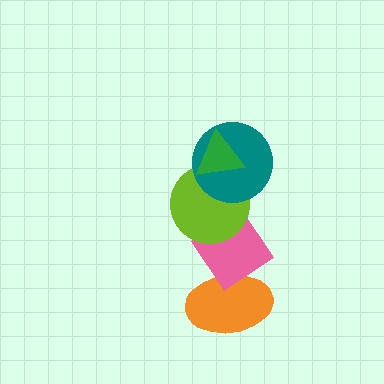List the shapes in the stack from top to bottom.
From top to bottom: the green triangle, the teal circle, the lime circle, the pink diamond, the orange ellipse.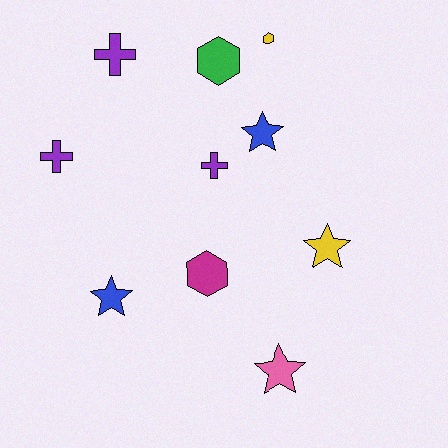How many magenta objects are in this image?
There is 1 magenta object.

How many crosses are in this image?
There are 3 crosses.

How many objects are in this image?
There are 10 objects.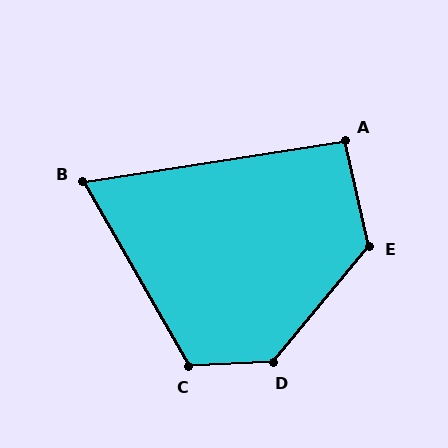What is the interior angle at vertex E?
Approximately 127 degrees (obtuse).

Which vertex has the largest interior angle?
D, at approximately 133 degrees.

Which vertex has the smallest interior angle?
B, at approximately 69 degrees.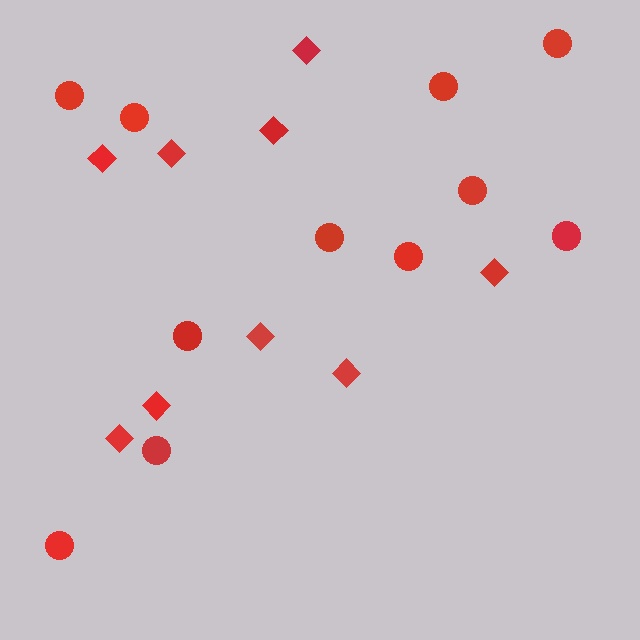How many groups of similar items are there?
There are 2 groups: one group of diamonds (9) and one group of circles (11).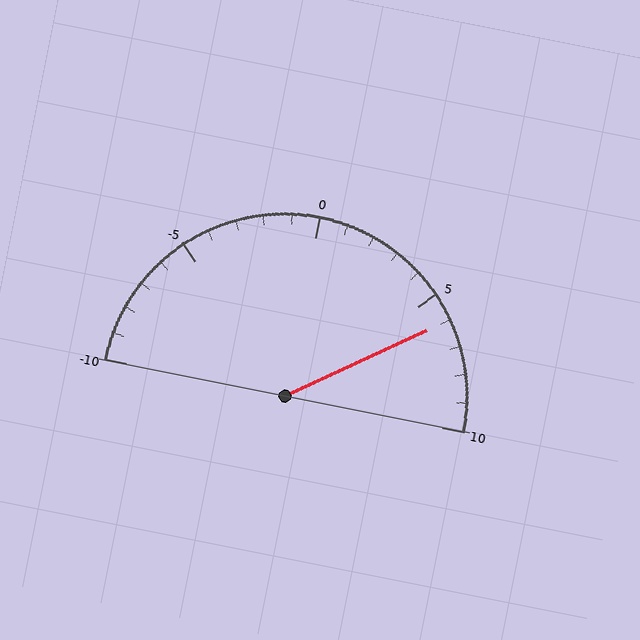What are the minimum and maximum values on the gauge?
The gauge ranges from -10 to 10.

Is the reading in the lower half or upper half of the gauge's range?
The reading is in the upper half of the range (-10 to 10).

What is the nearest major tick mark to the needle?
The nearest major tick mark is 5.